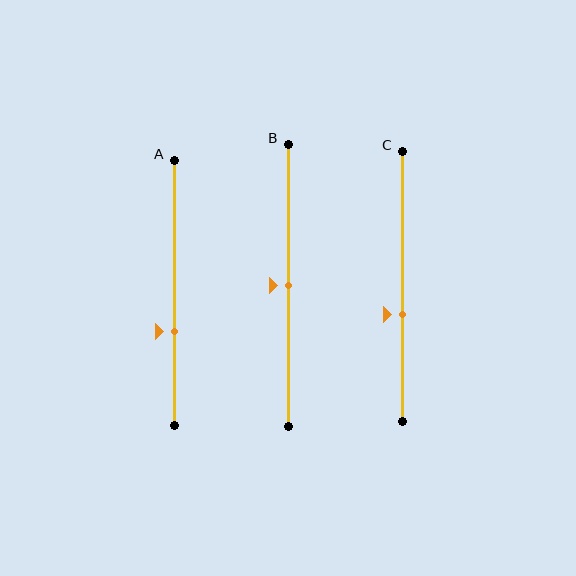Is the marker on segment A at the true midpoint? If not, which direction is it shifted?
No, the marker on segment A is shifted downward by about 14% of the segment length.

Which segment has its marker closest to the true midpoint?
Segment B has its marker closest to the true midpoint.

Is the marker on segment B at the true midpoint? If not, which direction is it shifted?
Yes, the marker on segment B is at the true midpoint.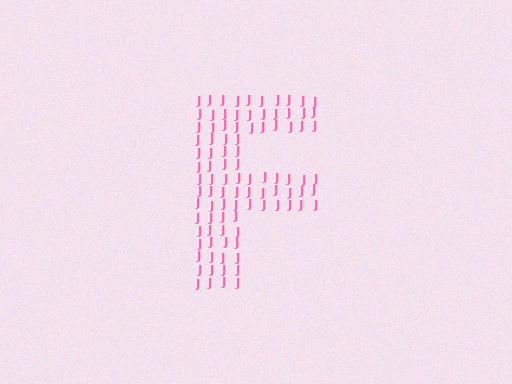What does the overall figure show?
The overall figure shows the letter F.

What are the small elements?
The small elements are letter J's.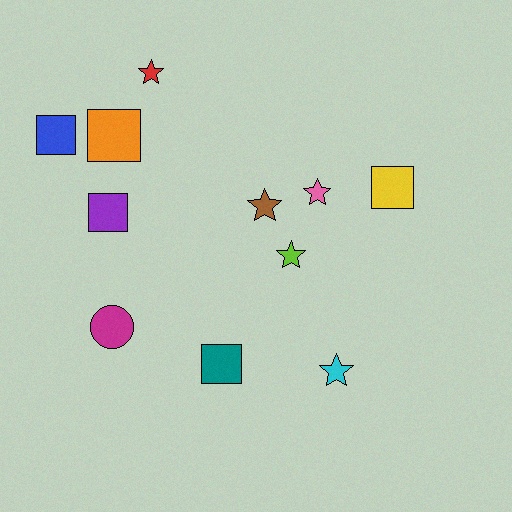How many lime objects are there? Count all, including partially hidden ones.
There is 1 lime object.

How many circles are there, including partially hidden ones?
There is 1 circle.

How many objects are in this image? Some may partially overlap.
There are 11 objects.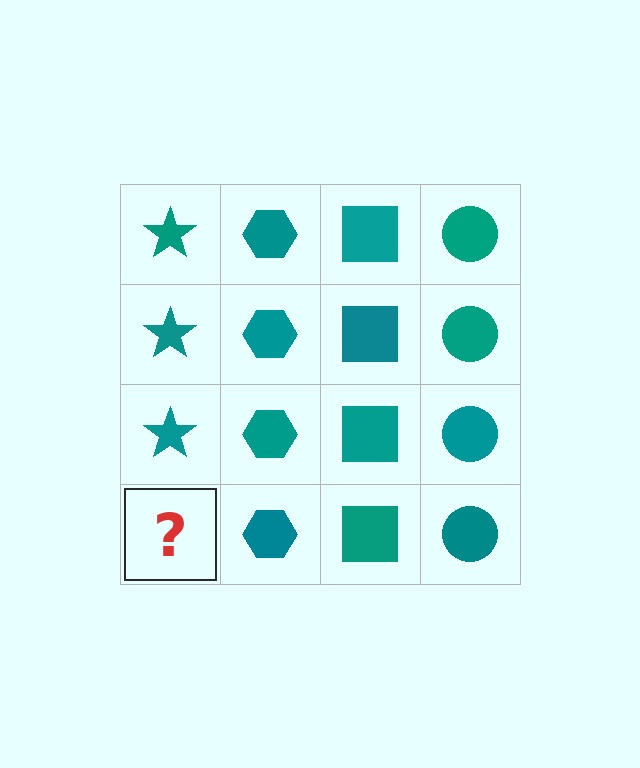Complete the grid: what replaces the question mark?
The question mark should be replaced with a teal star.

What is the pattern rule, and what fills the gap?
The rule is that each column has a consistent shape. The gap should be filled with a teal star.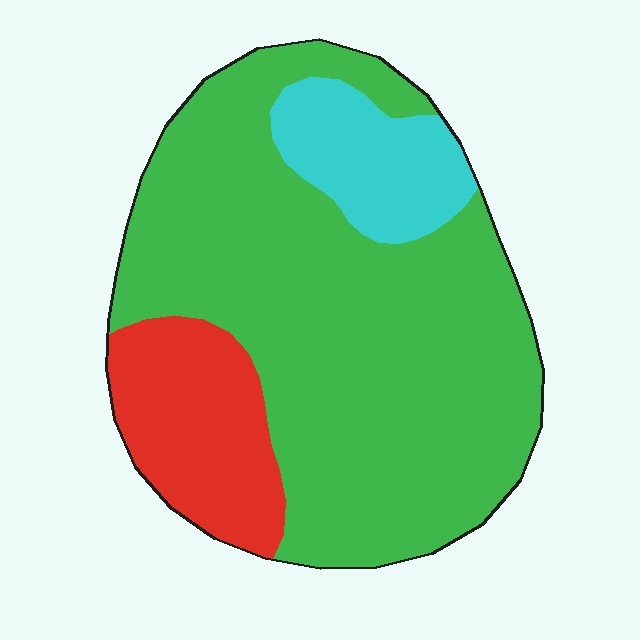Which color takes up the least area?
Cyan, at roughly 10%.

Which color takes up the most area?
Green, at roughly 70%.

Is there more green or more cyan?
Green.